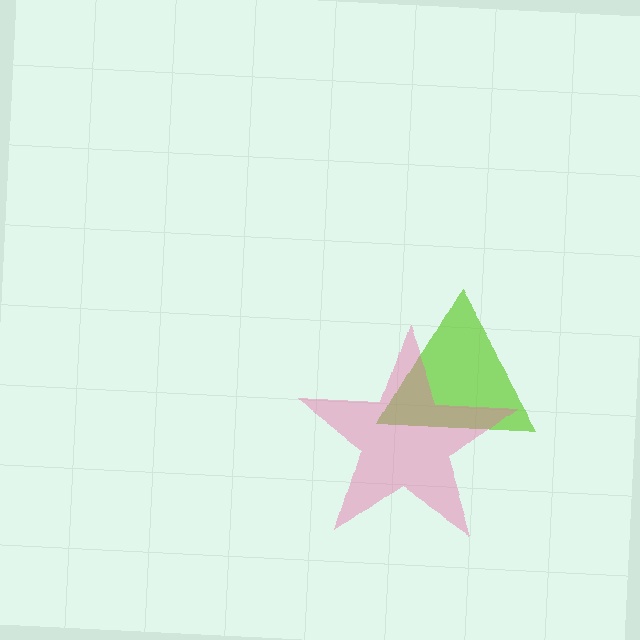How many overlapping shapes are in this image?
There are 2 overlapping shapes in the image.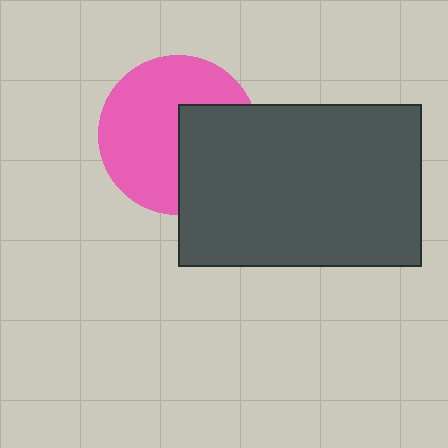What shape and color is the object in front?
The object in front is a dark gray rectangle.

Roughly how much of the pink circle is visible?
About half of it is visible (roughly 62%).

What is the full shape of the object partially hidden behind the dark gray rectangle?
The partially hidden object is a pink circle.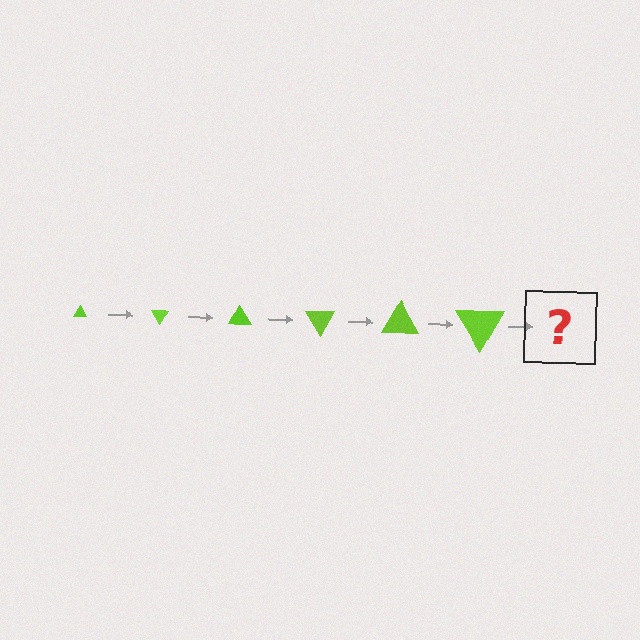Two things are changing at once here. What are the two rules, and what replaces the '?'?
The two rules are that the triangle grows larger each step and it rotates 60 degrees each step. The '?' should be a triangle, larger than the previous one and rotated 360 degrees from the start.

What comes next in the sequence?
The next element should be a triangle, larger than the previous one and rotated 360 degrees from the start.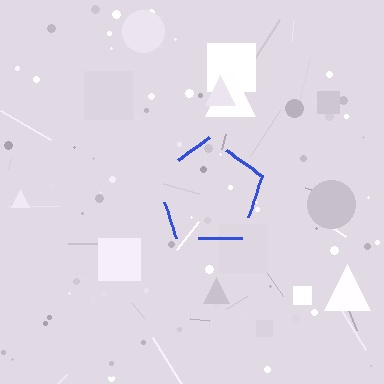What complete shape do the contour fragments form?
The contour fragments form a pentagon.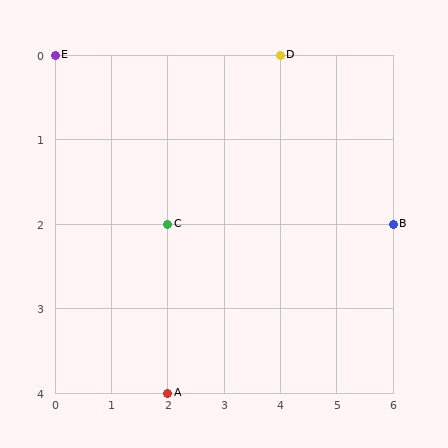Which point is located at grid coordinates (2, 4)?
Point A is at (2, 4).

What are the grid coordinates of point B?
Point B is at grid coordinates (6, 2).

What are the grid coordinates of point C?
Point C is at grid coordinates (2, 2).